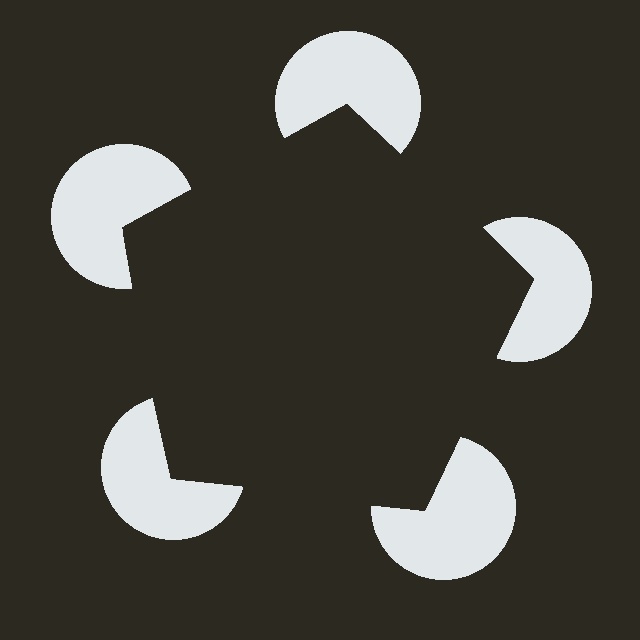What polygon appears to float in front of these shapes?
An illusory pentagon — its edges are inferred from the aligned wedge cuts in the pac-man discs, not physically drawn.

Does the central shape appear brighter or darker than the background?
It typically appears slightly darker than the background, even though no actual brightness change is drawn.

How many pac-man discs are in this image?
There are 5 — one at each vertex of the illusory pentagon.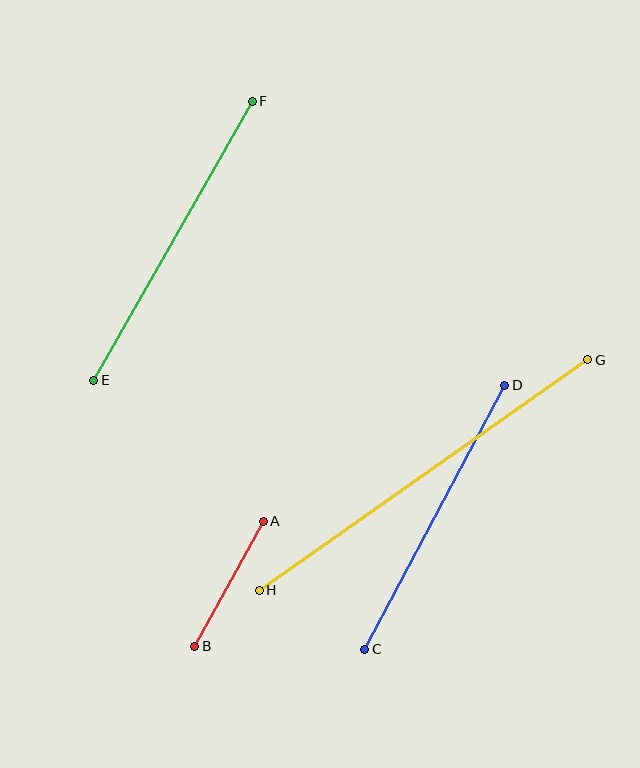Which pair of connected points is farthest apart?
Points G and H are farthest apart.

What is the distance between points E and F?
The distance is approximately 321 pixels.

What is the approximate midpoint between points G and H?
The midpoint is at approximately (424, 475) pixels.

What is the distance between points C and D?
The distance is approximately 299 pixels.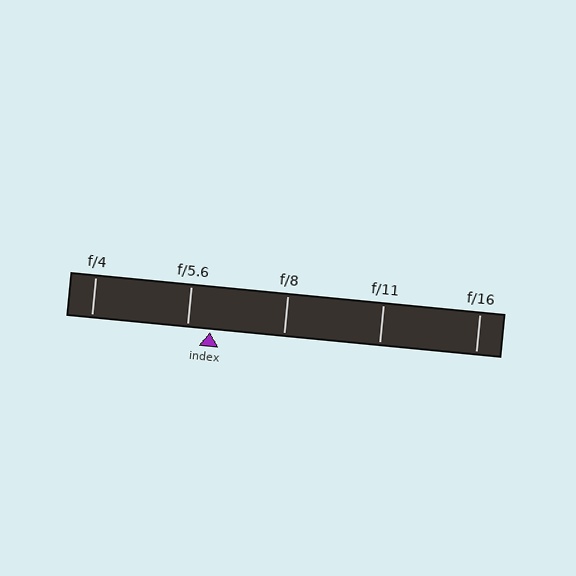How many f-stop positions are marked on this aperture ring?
There are 5 f-stop positions marked.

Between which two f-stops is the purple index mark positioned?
The index mark is between f/5.6 and f/8.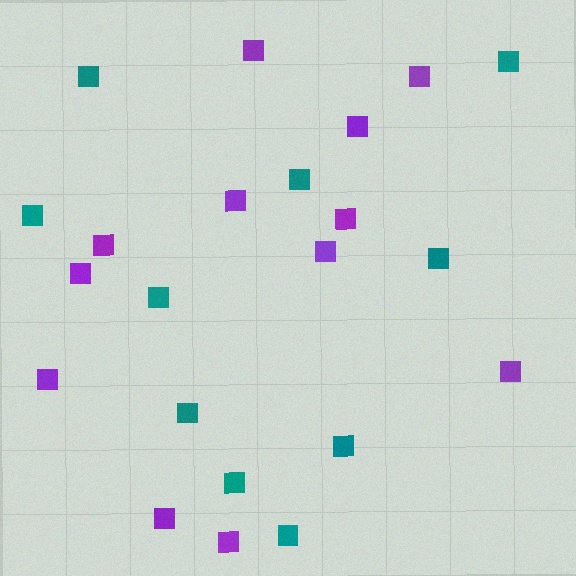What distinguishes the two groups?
There are 2 groups: one group of purple squares (12) and one group of teal squares (10).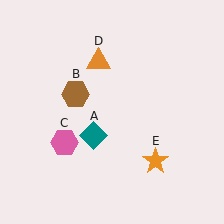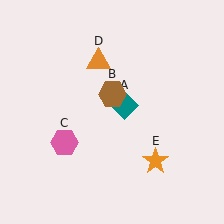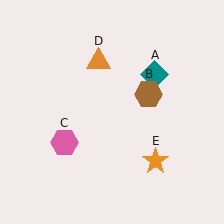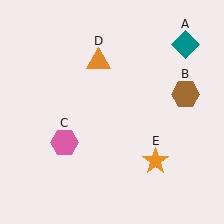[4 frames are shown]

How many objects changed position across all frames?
2 objects changed position: teal diamond (object A), brown hexagon (object B).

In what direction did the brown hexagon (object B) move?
The brown hexagon (object B) moved right.